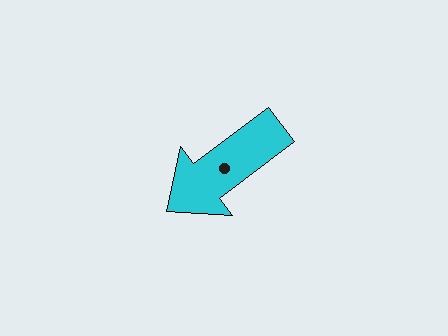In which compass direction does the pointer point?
Southwest.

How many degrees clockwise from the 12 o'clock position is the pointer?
Approximately 233 degrees.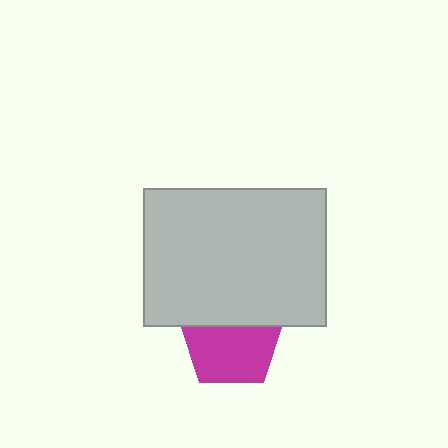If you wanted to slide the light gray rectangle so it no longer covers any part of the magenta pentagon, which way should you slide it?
Slide it up — that is the most direct way to separate the two shapes.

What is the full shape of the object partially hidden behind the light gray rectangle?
The partially hidden object is a magenta pentagon.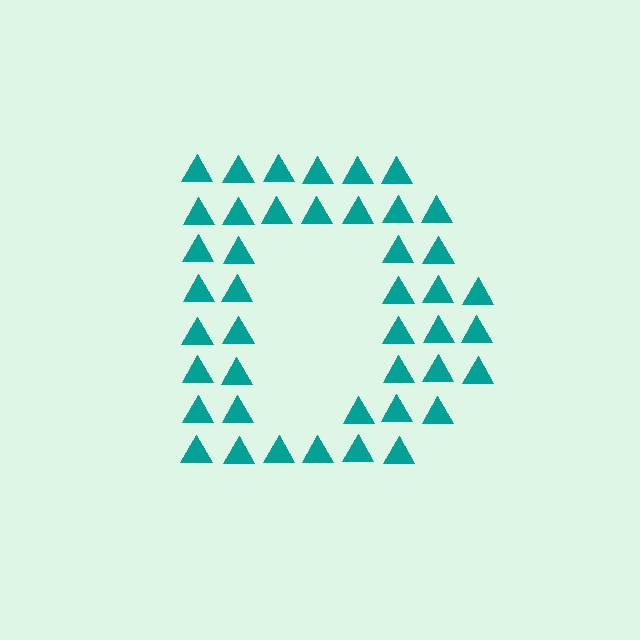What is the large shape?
The large shape is the letter D.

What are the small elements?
The small elements are triangles.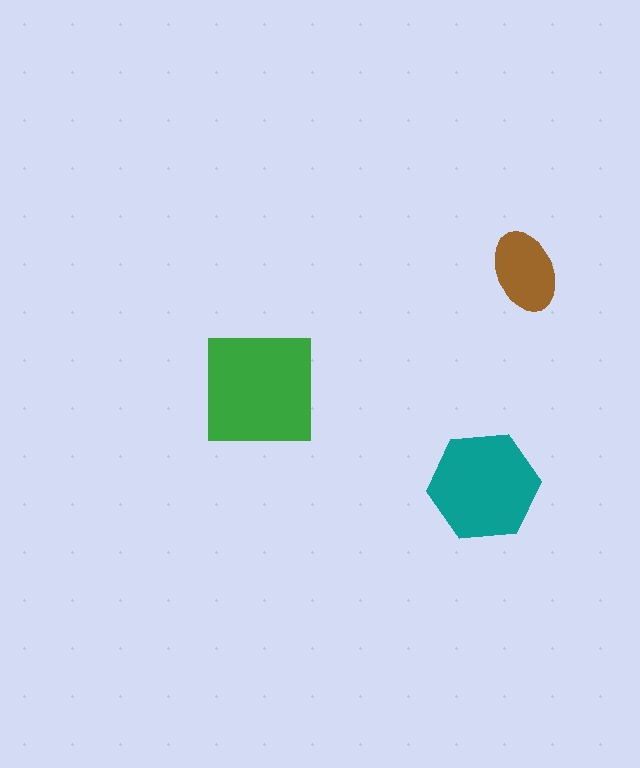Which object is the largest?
The green square.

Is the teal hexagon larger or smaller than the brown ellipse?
Larger.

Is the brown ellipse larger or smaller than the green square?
Smaller.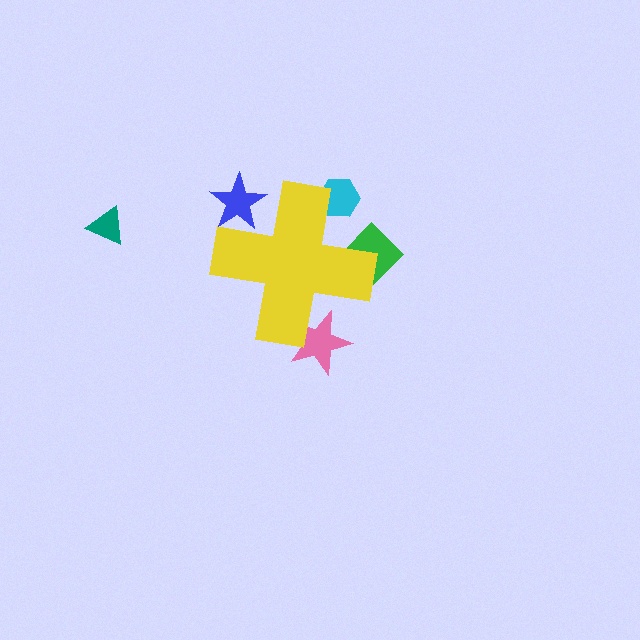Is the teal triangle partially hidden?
No, the teal triangle is fully visible.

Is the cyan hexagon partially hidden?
Yes, the cyan hexagon is partially hidden behind the yellow cross.